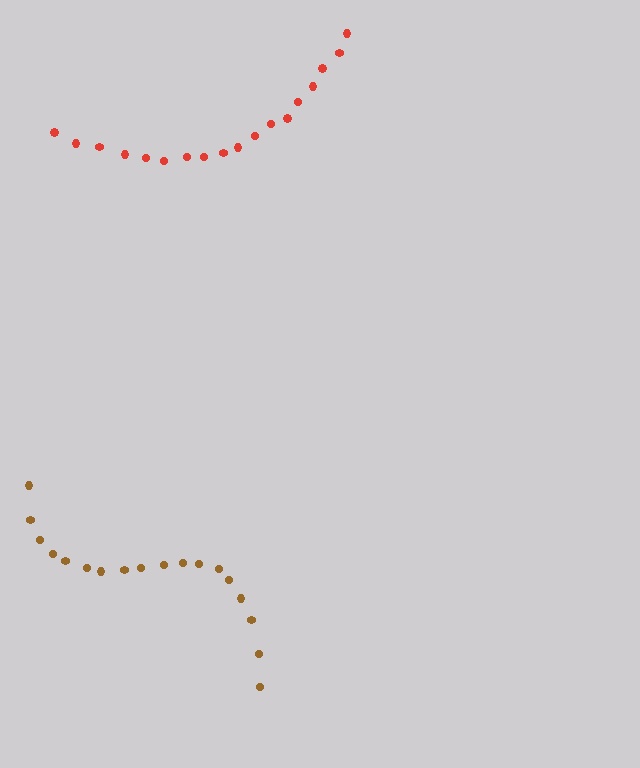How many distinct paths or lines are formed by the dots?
There are 2 distinct paths.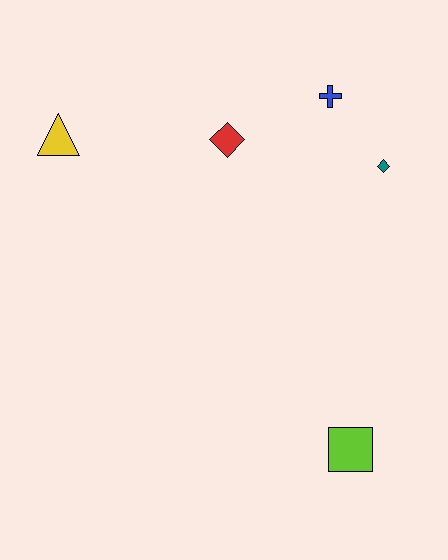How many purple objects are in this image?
There are no purple objects.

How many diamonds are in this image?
There are 2 diamonds.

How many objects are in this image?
There are 5 objects.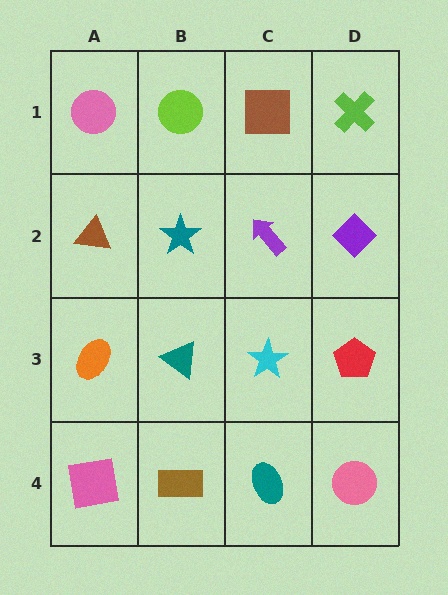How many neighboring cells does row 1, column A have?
2.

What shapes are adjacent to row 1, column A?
A brown triangle (row 2, column A), a lime circle (row 1, column B).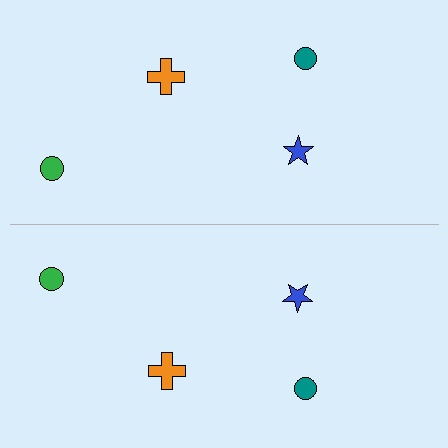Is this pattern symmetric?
Yes, this pattern has bilateral (reflection) symmetry.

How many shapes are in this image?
There are 8 shapes in this image.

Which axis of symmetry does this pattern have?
The pattern has a horizontal axis of symmetry running through the center of the image.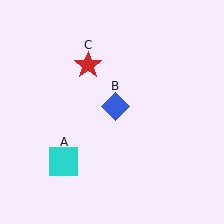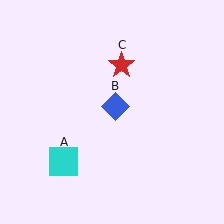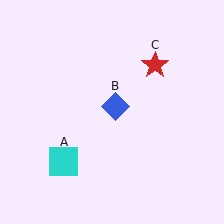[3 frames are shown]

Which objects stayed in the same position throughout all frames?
Cyan square (object A) and blue diamond (object B) remained stationary.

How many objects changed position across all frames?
1 object changed position: red star (object C).